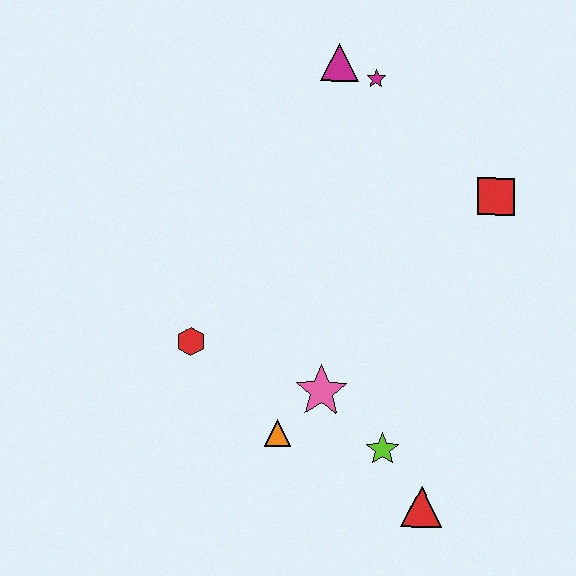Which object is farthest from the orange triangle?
The magenta triangle is farthest from the orange triangle.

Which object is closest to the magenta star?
The magenta triangle is closest to the magenta star.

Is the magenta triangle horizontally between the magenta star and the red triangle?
No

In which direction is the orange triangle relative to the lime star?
The orange triangle is to the left of the lime star.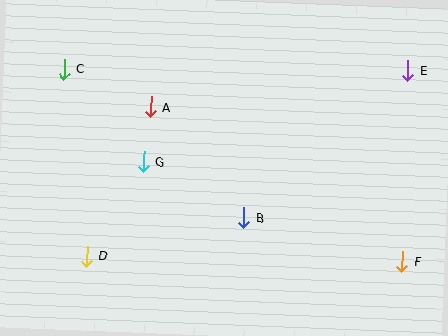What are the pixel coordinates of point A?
Point A is at (151, 107).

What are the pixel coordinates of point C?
Point C is at (64, 69).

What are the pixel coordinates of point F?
Point F is at (402, 261).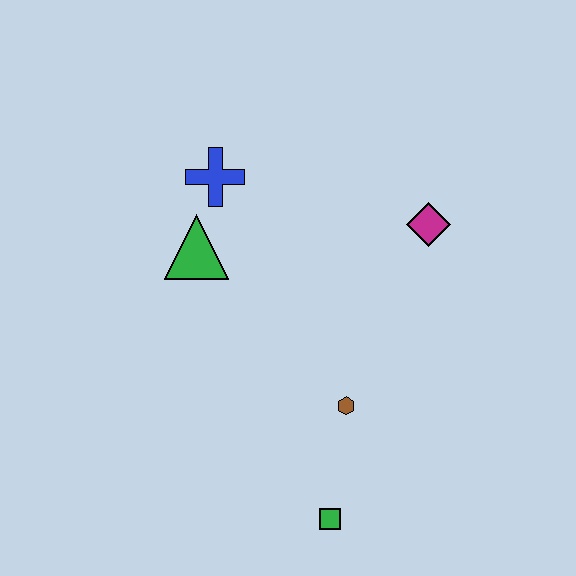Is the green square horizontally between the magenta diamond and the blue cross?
Yes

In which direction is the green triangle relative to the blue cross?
The green triangle is below the blue cross.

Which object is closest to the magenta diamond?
The brown hexagon is closest to the magenta diamond.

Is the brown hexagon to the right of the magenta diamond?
No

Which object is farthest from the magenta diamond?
The green square is farthest from the magenta diamond.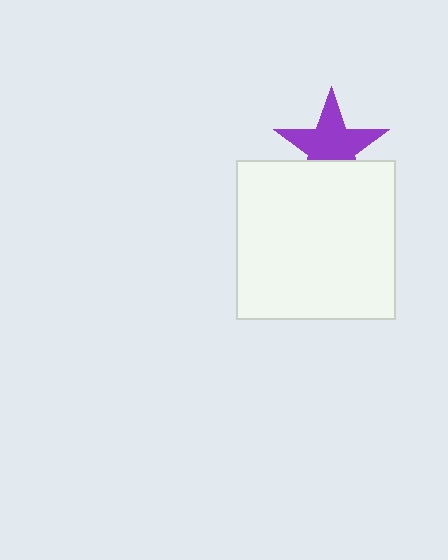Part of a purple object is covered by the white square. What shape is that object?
It is a star.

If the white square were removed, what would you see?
You would see the complete purple star.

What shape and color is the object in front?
The object in front is a white square.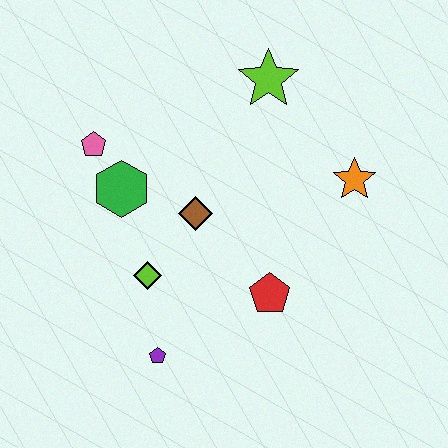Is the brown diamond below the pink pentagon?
Yes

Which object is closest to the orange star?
The lime star is closest to the orange star.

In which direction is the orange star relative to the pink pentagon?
The orange star is to the right of the pink pentagon.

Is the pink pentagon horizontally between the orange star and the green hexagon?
No